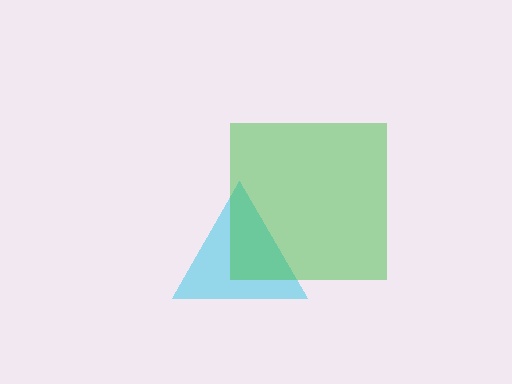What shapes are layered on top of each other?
The layered shapes are: a cyan triangle, a green square.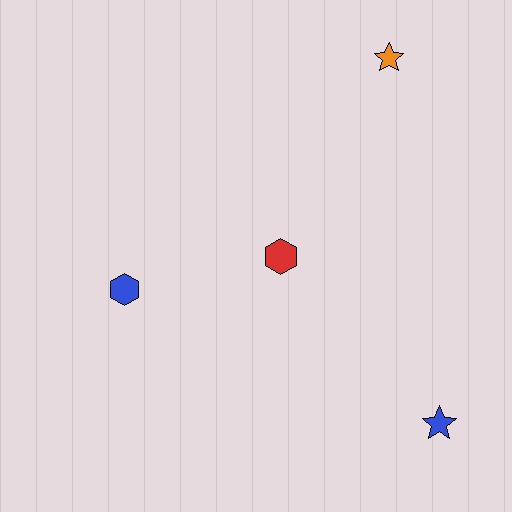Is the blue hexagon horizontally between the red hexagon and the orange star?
No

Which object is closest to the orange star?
The red hexagon is closest to the orange star.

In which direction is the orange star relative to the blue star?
The orange star is above the blue star.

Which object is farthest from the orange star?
The blue star is farthest from the orange star.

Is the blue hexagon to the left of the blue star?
Yes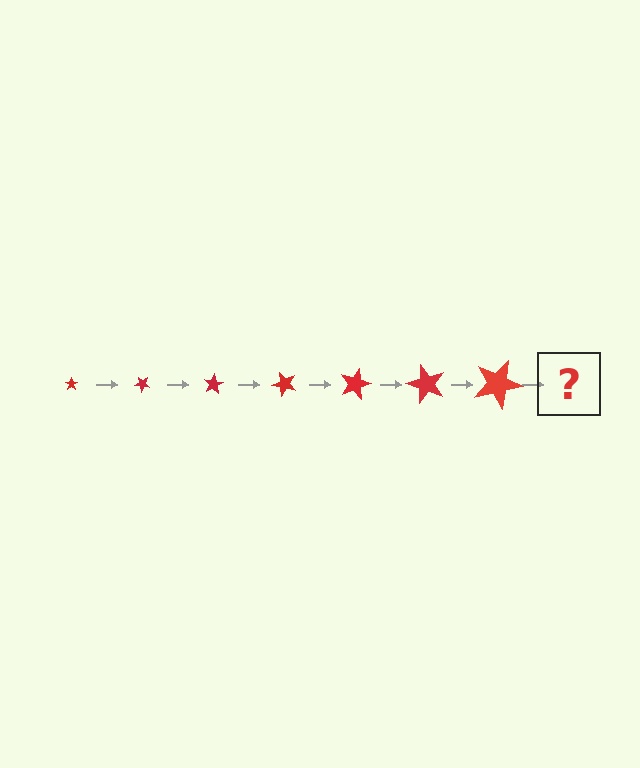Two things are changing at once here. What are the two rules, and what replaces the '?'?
The two rules are that the star grows larger each step and it rotates 40 degrees each step. The '?' should be a star, larger than the previous one and rotated 280 degrees from the start.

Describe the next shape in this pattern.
It should be a star, larger than the previous one and rotated 280 degrees from the start.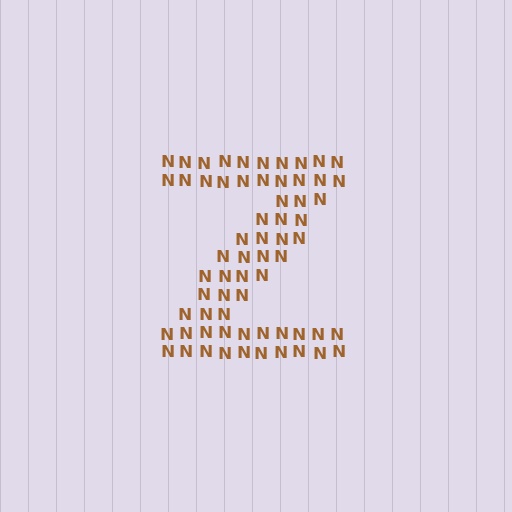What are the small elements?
The small elements are letter N's.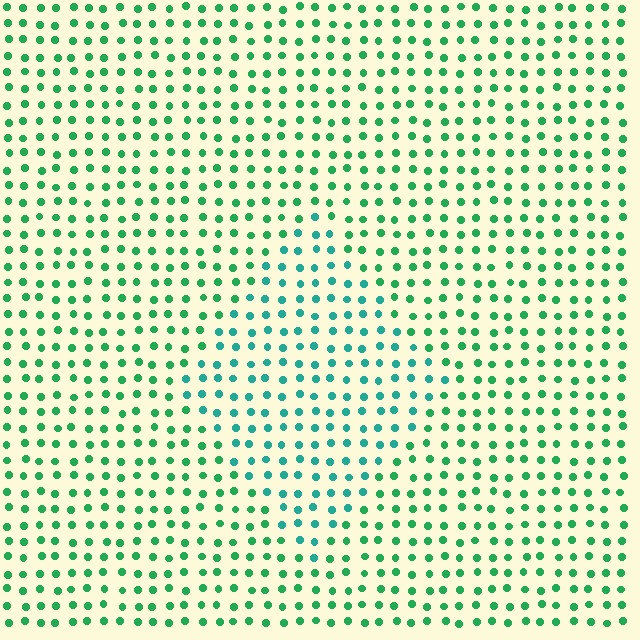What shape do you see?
I see a diamond.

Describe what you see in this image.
The image is filled with small green elements in a uniform arrangement. A diamond-shaped region is visible where the elements are tinted to a slightly different hue, forming a subtle color boundary.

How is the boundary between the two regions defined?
The boundary is defined purely by a slight shift in hue (about 29 degrees). Spacing, size, and orientation are identical on both sides.